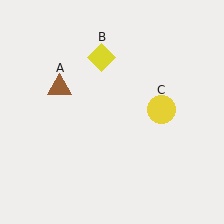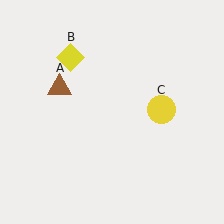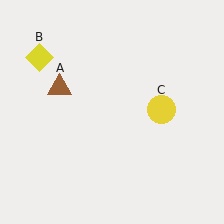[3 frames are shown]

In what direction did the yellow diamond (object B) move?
The yellow diamond (object B) moved left.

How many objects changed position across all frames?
1 object changed position: yellow diamond (object B).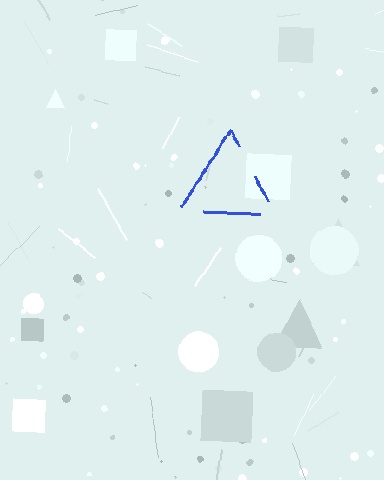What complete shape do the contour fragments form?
The contour fragments form a triangle.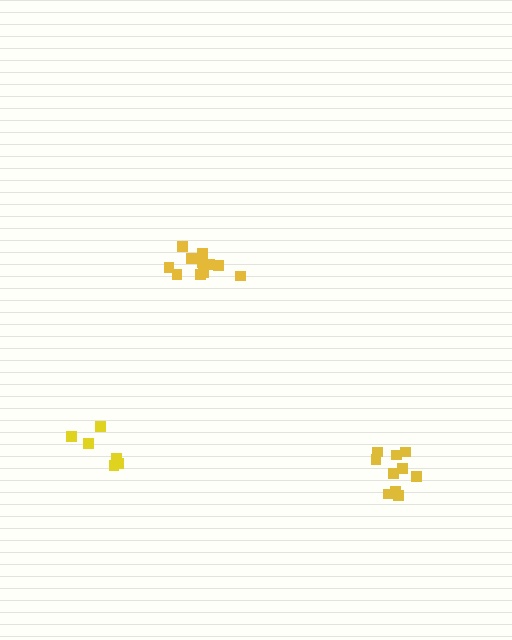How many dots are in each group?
Group 1: 11 dots, Group 2: 6 dots, Group 3: 10 dots (27 total).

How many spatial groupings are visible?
There are 3 spatial groupings.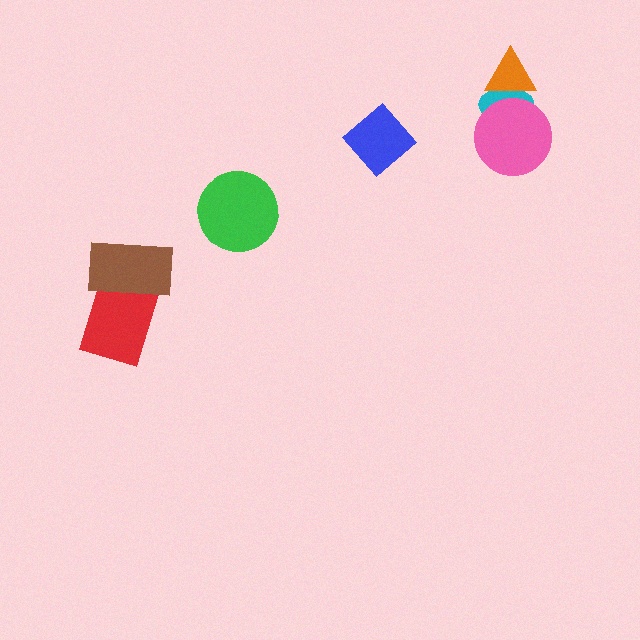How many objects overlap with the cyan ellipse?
2 objects overlap with the cyan ellipse.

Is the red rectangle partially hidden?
Yes, it is partially covered by another shape.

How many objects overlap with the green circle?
0 objects overlap with the green circle.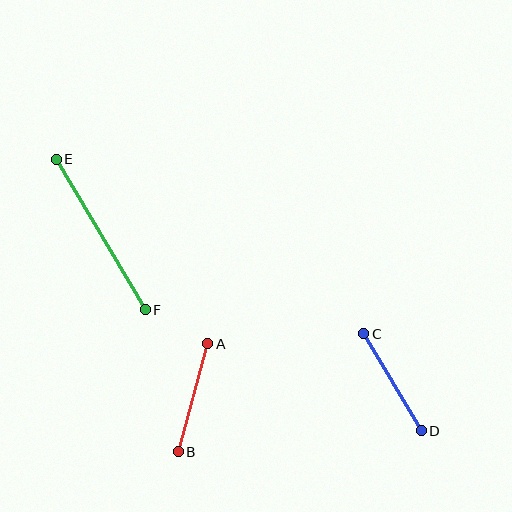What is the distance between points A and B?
The distance is approximately 112 pixels.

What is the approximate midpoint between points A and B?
The midpoint is at approximately (193, 398) pixels.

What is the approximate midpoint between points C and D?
The midpoint is at approximately (393, 382) pixels.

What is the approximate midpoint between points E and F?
The midpoint is at approximately (101, 235) pixels.